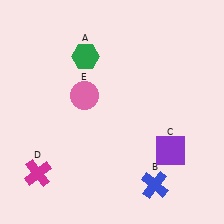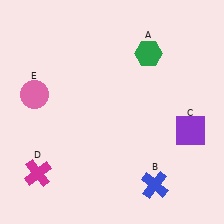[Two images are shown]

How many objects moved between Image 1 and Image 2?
3 objects moved between the two images.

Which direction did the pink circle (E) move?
The pink circle (E) moved left.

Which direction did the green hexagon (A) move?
The green hexagon (A) moved right.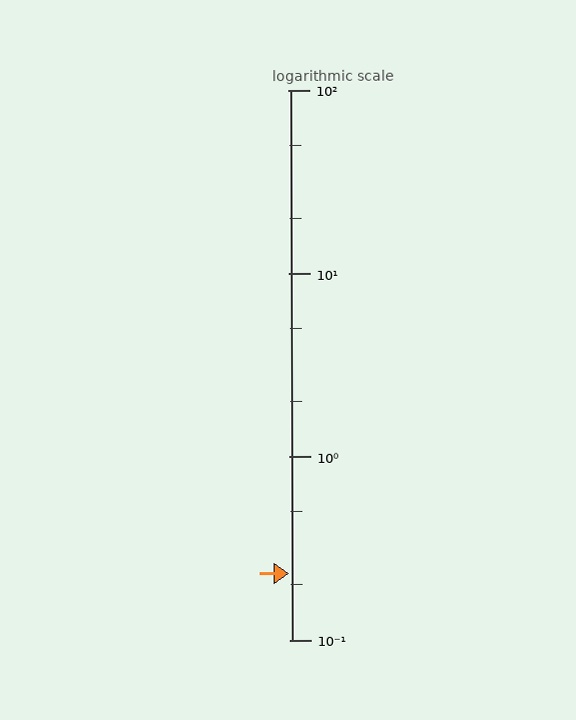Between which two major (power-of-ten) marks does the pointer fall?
The pointer is between 0.1 and 1.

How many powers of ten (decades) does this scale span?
The scale spans 3 decades, from 0.1 to 100.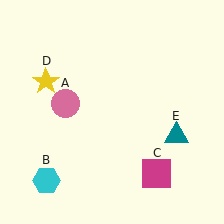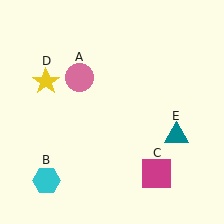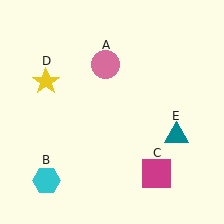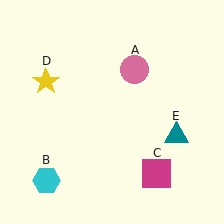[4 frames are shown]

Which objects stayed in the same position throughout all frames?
Cyan hexagon (object B) and magenta square (object C) and yellow star (object D) and teal triangle (object E) remained stationary.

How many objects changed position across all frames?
1 object changed position: pink circle (object A).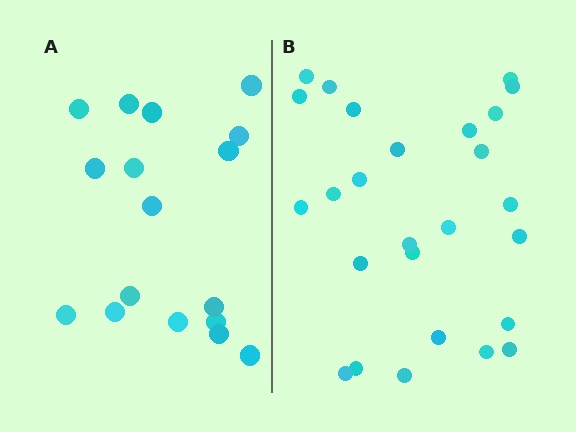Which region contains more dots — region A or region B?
Region B (the right region) has more dots.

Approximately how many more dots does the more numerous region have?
Region B has roughly 8 or so more dots than region A.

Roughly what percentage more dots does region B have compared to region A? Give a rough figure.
About 55% more.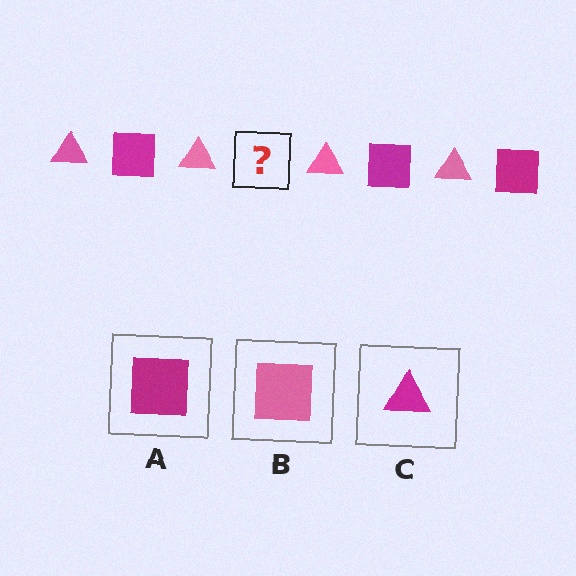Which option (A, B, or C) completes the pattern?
A.